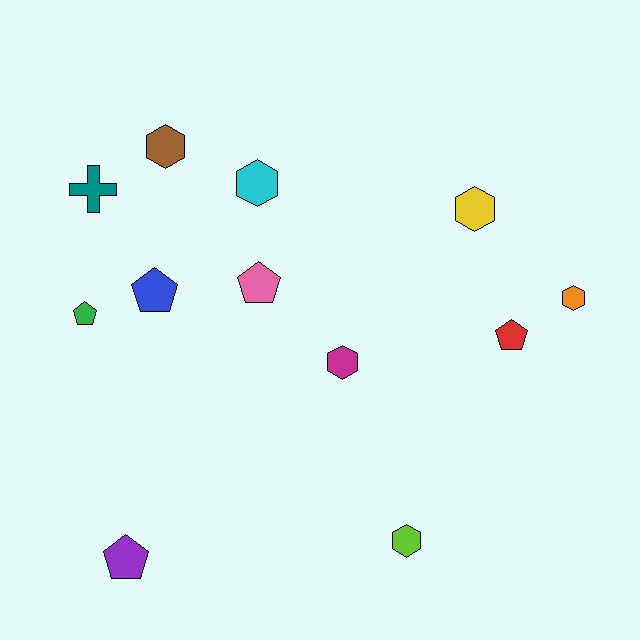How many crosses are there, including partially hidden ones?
There is 1 cross.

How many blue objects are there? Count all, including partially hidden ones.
There is 1 blue object.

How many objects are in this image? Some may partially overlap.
There are 12 objects.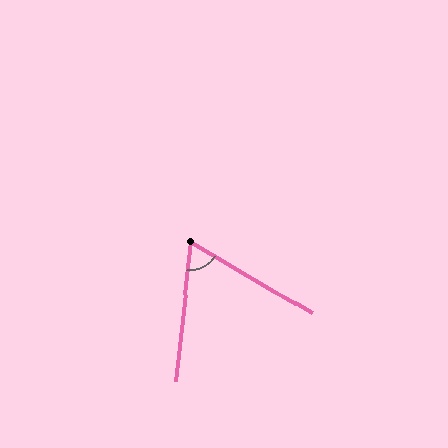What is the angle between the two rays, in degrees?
Approximately 66 degrees.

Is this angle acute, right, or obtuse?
It is acute.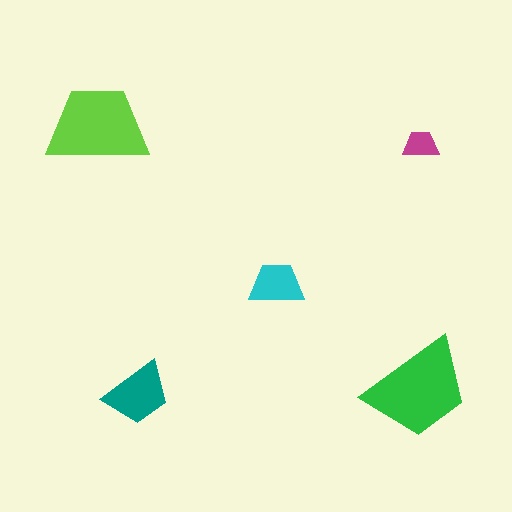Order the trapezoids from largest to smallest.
the green one, the lime one, the teal one, the cyan one, the magenta one.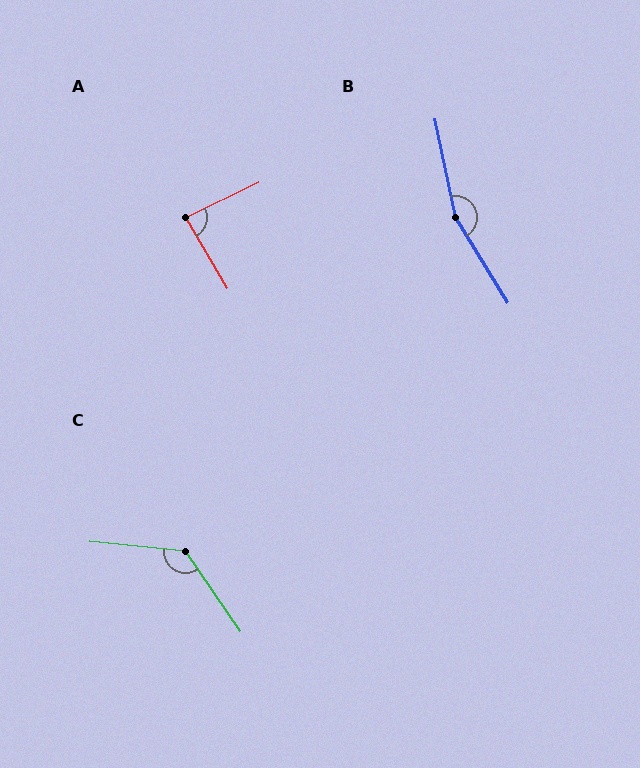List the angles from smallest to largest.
A (86°), C (130°), B (160°).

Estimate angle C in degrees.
Approximately 130 degrees.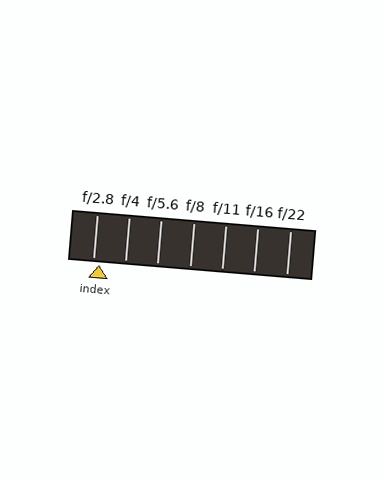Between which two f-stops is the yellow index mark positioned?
The index mark is between f/2.8 and f/4.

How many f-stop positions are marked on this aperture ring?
There are 7 f-stop positions marked.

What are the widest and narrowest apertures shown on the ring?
The widest aperture shown is f/2.8 and the narrowest is f/22.